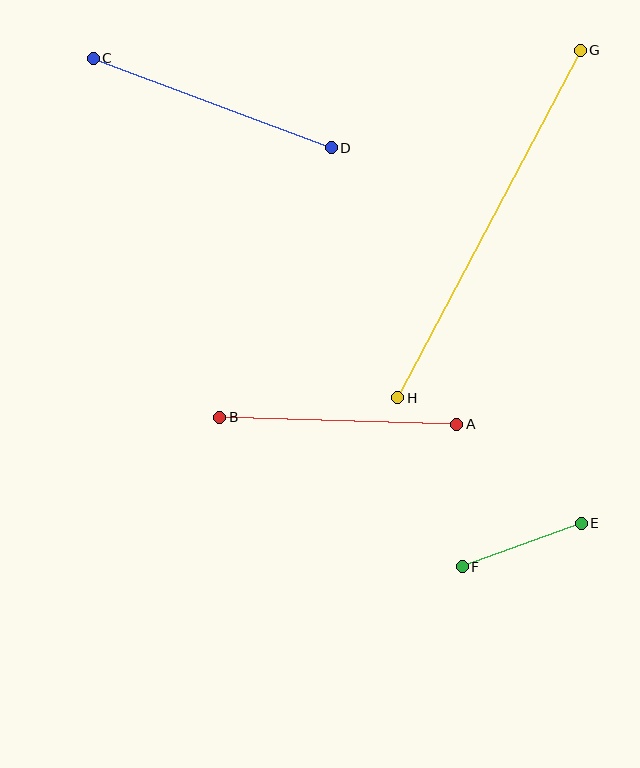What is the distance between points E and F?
The distance is approximately 127 pixels.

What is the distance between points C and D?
The distance is approximately 254 pixels.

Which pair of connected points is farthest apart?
Points G and H are farthest apart.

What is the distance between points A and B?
The distance is approximately 237 pixels.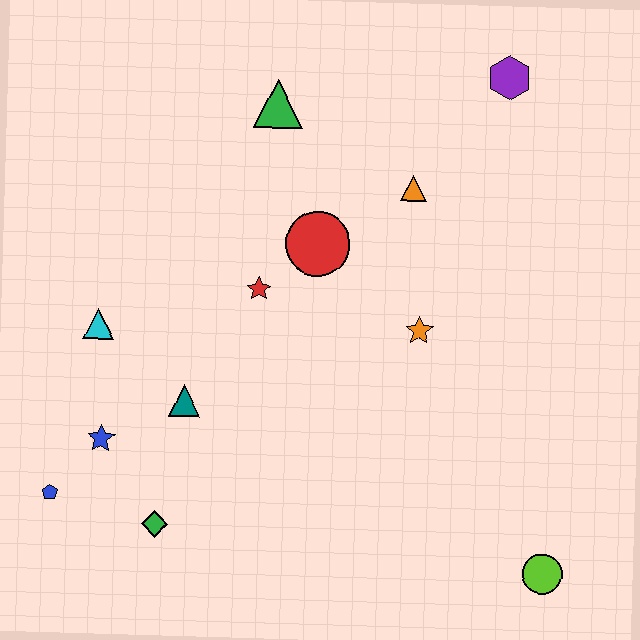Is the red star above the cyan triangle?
Yes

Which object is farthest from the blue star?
The purple hexagon is farthest from the blue star.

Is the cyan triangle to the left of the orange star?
Yes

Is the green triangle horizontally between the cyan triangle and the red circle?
Yes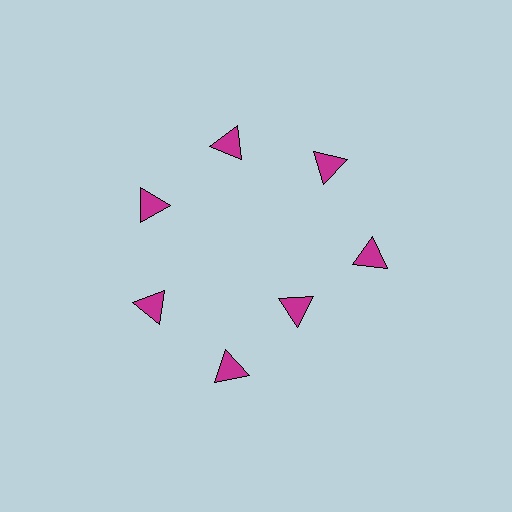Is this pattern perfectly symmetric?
No. The 7 magenta triangles are arranged in a ring, but one element near the 5 o'clock position is pulled inward toward the center, breaking the 7-fold rotational symmetry.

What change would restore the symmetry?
The symmetry would be restored by moving it outward, back onto the ring so that all 7 triangles sit at equal angles and equal distance from the center.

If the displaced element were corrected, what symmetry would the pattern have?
It would have 7-fold rotational symmetry — the pattern would map onto itself every 51 degrees.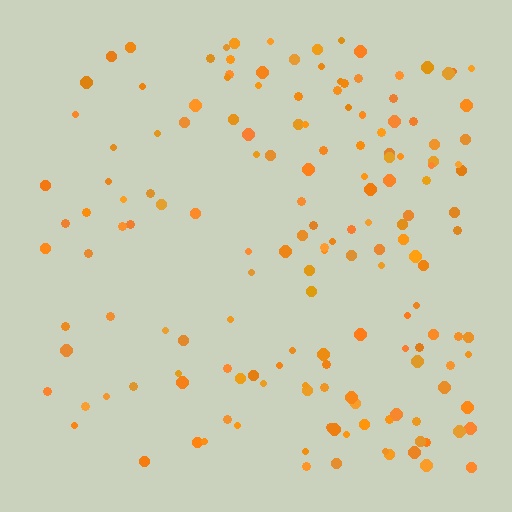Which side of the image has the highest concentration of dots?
The right.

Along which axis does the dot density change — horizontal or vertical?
Horizontal.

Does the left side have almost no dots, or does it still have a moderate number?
Still a moderate number, just noticeably fewer than the right.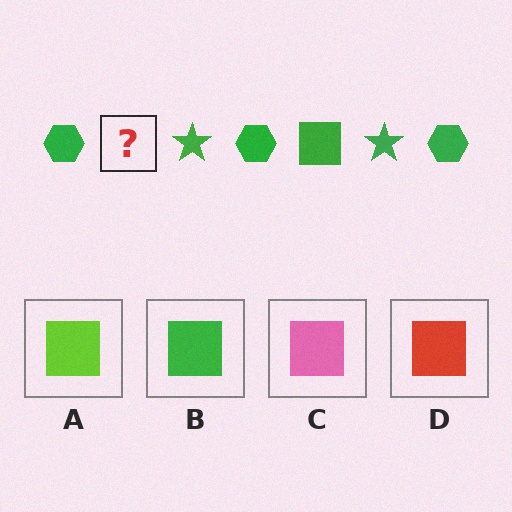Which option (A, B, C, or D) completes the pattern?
B.